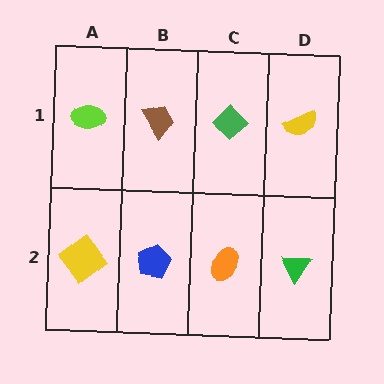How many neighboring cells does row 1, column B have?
3.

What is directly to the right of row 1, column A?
A brown trapezoid.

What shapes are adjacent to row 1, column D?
A green triangle (row 2, column D), a green diamond (row 1, column C).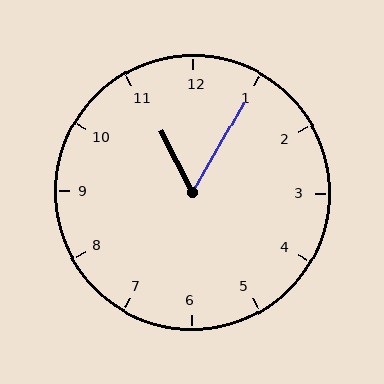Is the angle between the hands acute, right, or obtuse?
It is acute.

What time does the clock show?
11:05.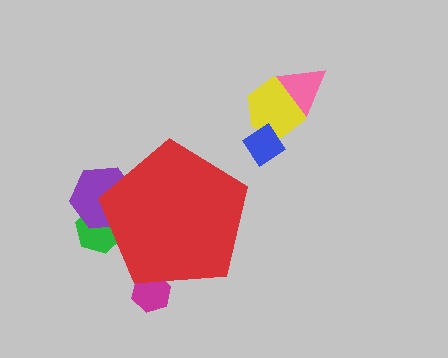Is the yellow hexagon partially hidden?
No, the yellow hexagon is fully visible.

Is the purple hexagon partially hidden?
Yes, the purple hexagon is partially hidden behind the red pentagon.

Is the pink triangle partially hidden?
No, the pink triangle is fully visible.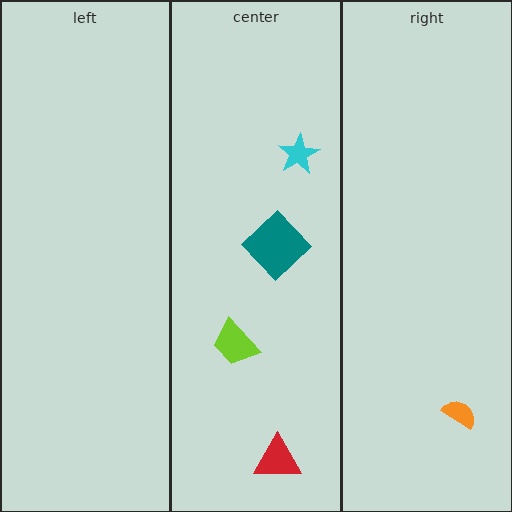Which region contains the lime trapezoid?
The center region.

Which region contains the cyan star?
The center region.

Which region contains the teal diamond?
The center region.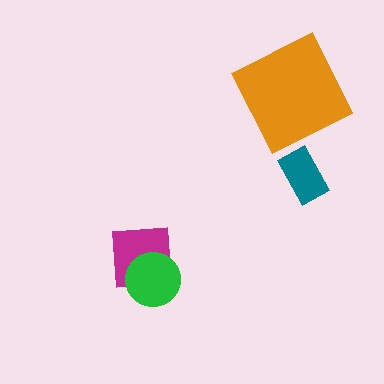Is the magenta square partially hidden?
Yes, it is partially covered by another shape.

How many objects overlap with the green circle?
1 object overlaps with the green circle.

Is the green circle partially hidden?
No, no other shape covers it.